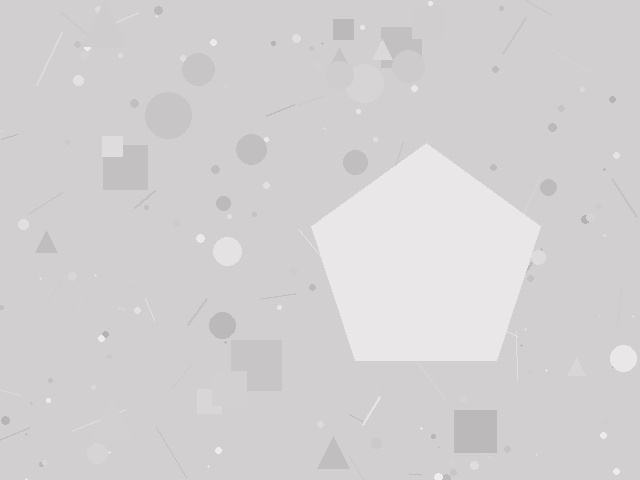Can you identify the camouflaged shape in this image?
The camouflaged shape is a pentagon.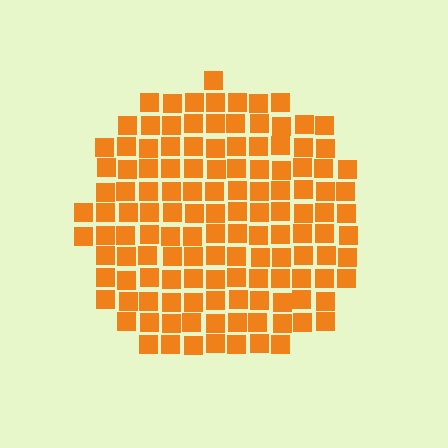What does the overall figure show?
The overall figure shows a circle.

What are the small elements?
The small elements are squares.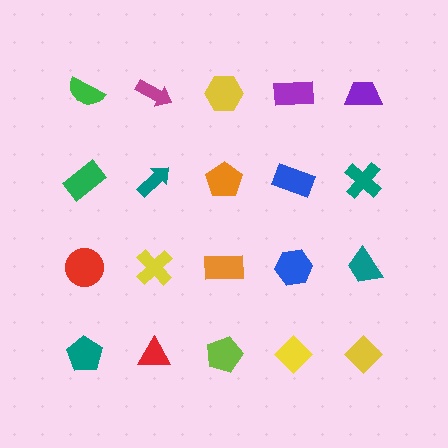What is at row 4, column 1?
A teal pentagon.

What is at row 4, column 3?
A lime pentagon.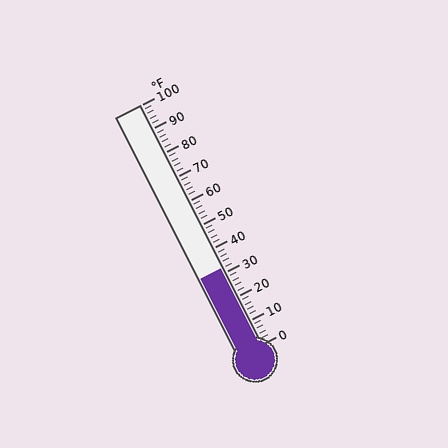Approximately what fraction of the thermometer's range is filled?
The thermometer is filled to approximately 30% of its range.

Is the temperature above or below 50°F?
The temperature is below 50°F.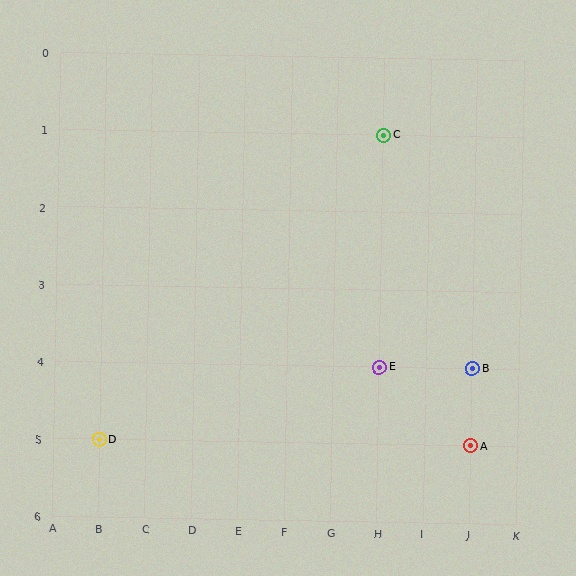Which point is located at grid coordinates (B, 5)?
Point D is at (B, 5).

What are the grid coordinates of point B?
Point B is at grid coordinates (J, 4).